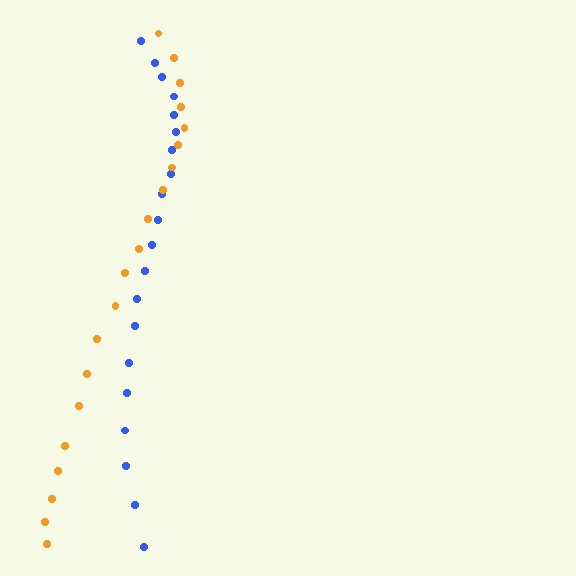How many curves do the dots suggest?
There are 2 distinct paths.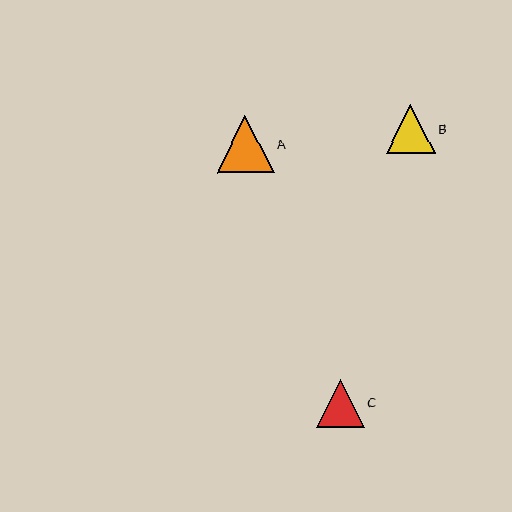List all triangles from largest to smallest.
From largest to smallest: A, B, C.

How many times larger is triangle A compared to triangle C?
Triangle A is approximately 1.2 times the size of triangle C.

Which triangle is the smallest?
Triangle C is the smallest with a size of approximately 48 pixels.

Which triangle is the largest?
Triangle A is the largest with a size of approximately 57 pixels.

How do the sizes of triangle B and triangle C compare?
Triangle B and triangle C are approximately the same size.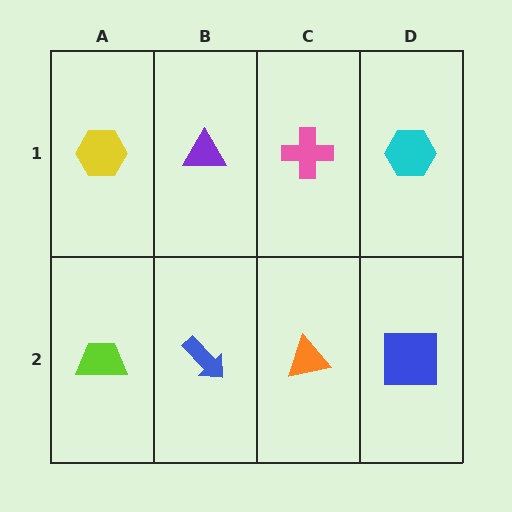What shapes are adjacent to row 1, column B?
A blue arrow (row 2, column B), a yellow hexagon (row 1, column A), a pink cross (row 1, column C).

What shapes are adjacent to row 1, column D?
A blue square (row 2, column D), a pink cross (row 1, column C).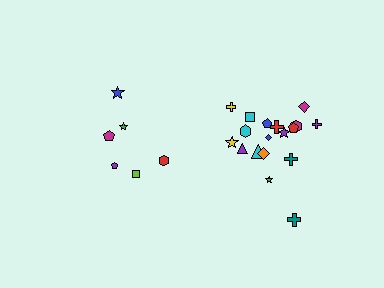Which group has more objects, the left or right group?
The right group.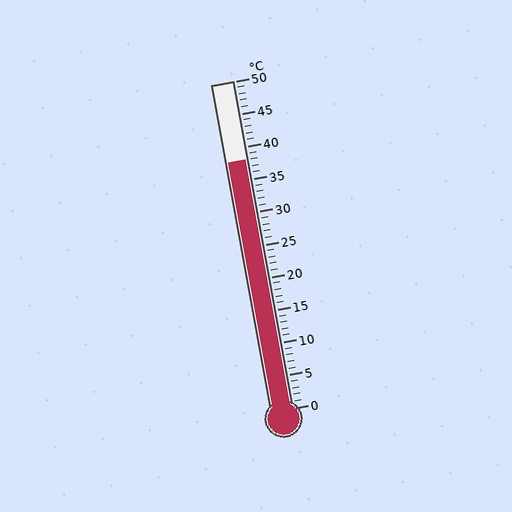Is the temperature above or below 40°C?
The temperature is below 40°C.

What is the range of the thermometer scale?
The thermometer scale ranges from 0°C to 50°C.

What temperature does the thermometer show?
The thermometer shows approximately 38°C.